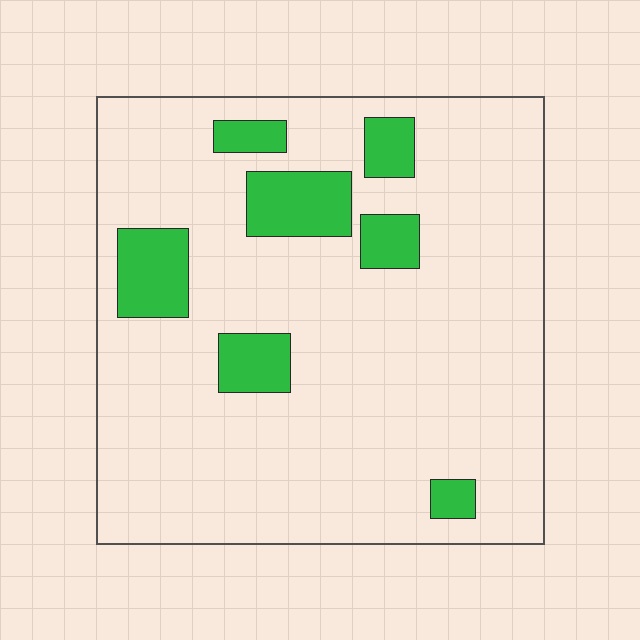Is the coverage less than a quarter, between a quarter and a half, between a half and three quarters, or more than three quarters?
Less than a quarter.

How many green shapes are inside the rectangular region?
7.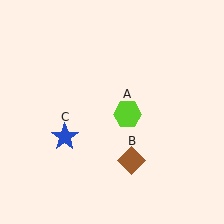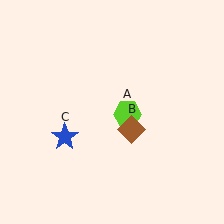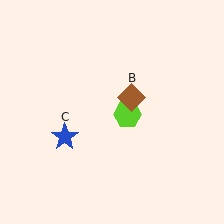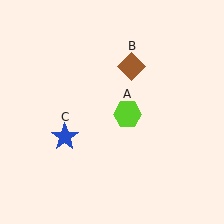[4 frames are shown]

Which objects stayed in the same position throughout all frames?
Lime hexagon (object A) and blue star (object C) remained stationary.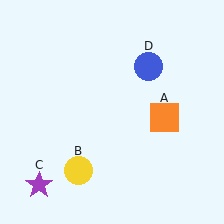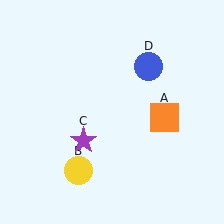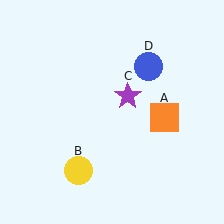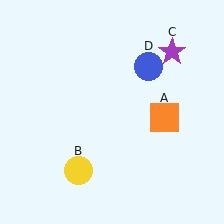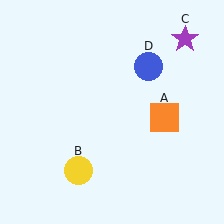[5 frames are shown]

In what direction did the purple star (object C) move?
The purple star (object C) moved up and to the right.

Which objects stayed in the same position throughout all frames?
Orange square (object A) and yellow circle (object B) and blue circle (object D) remained stationary.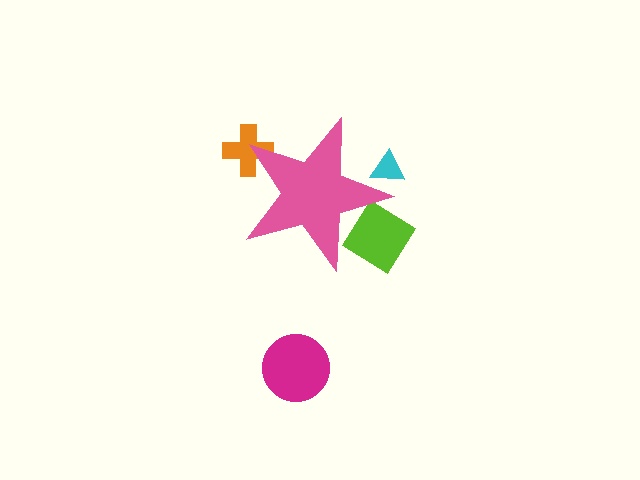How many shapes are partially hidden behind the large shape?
3 shapes are partially hidden.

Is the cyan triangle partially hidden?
Yes, the cyan triangle is partially hidden behind the pink star.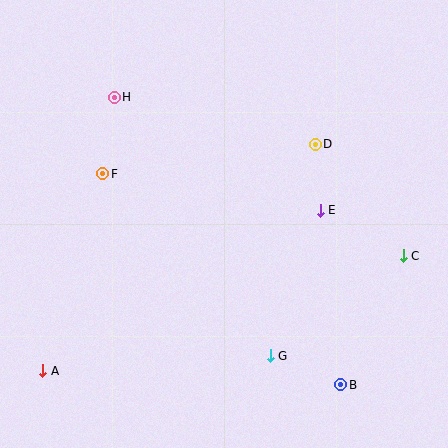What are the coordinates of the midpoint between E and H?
The midpoint between E and H is at (217, 154).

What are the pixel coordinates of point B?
Point B is at (341, 385).